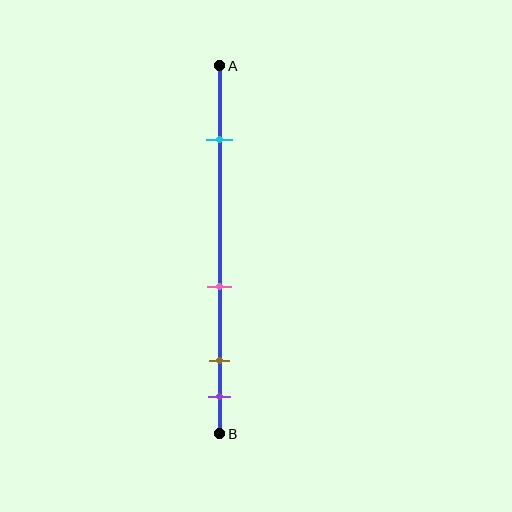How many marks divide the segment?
There are 4 marks dividing the segment.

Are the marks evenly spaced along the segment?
No, the marks are not evenly spaced.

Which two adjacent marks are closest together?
The brown and purple marks are the closest adjacent pair.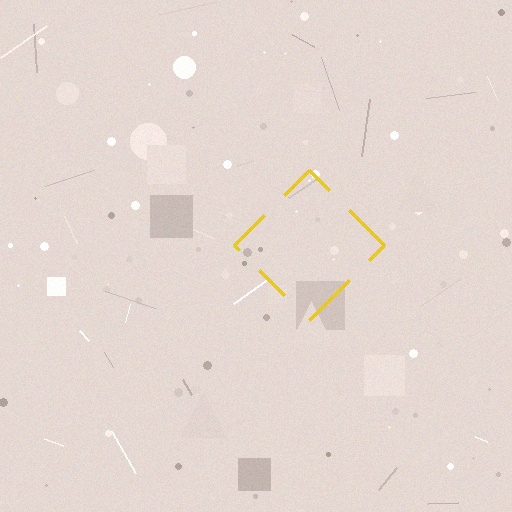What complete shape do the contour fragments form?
The contour fragments form a diamond.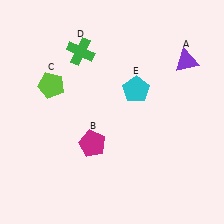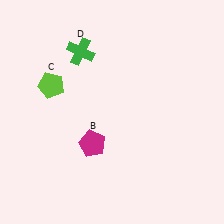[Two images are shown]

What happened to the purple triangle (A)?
The purple triangle (A) was removed in Image 2. It was in the top-right area of Image 1.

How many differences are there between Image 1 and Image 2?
There are 2 differences between the two images.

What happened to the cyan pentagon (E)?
The cyan pentagon (E) was removed in Image 2. It was in the top-right area of Image 1.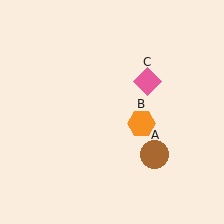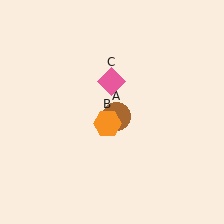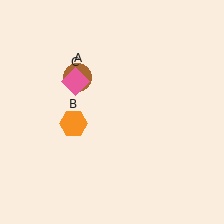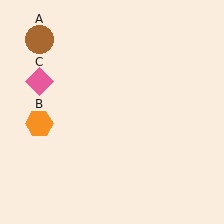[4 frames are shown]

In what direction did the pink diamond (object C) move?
The pink diamond (object C) moved left.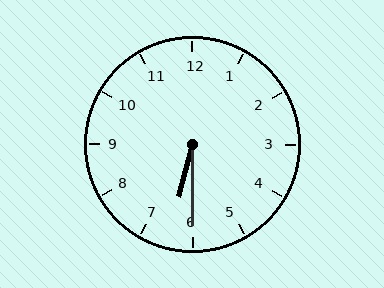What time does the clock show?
6:30.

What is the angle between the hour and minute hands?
Approximately 15 degrees.